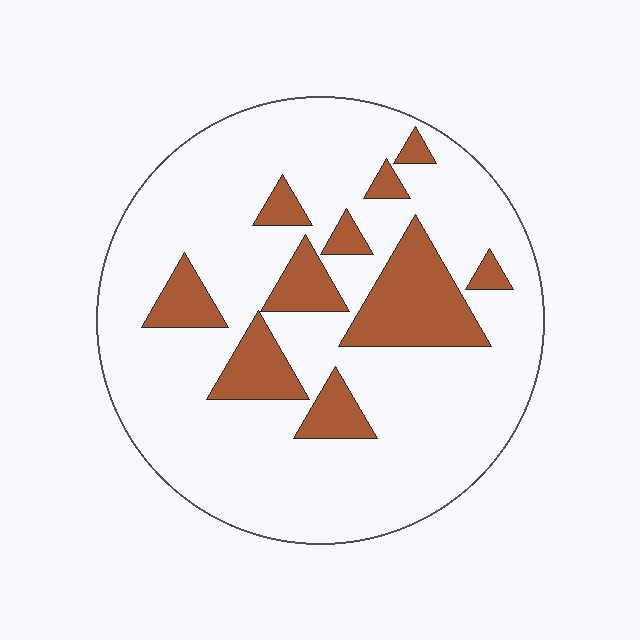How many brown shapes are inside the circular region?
10.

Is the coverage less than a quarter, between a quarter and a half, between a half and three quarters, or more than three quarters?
Less than a quarter.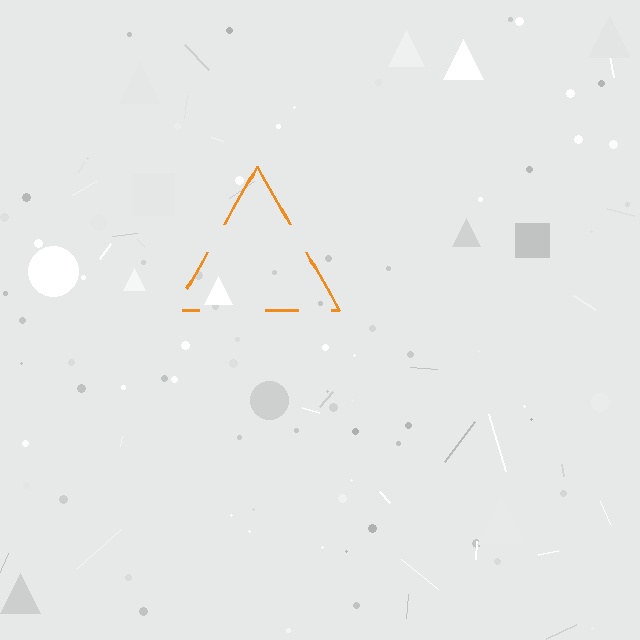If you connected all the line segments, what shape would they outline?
They would outline a triangle.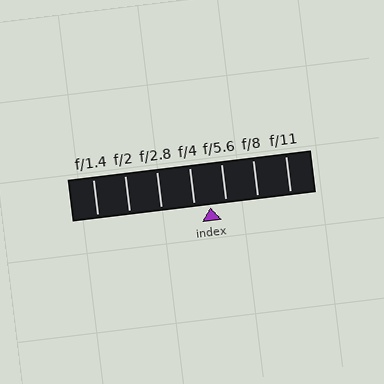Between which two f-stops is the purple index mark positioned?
The index mark is between f/4 and f/5.6.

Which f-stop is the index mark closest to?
The index mark is closest to f/5.6.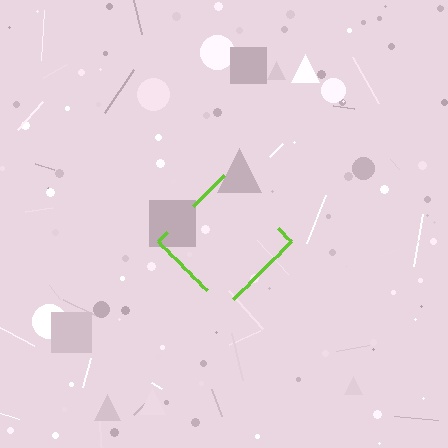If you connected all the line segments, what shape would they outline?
They would outline a diamond.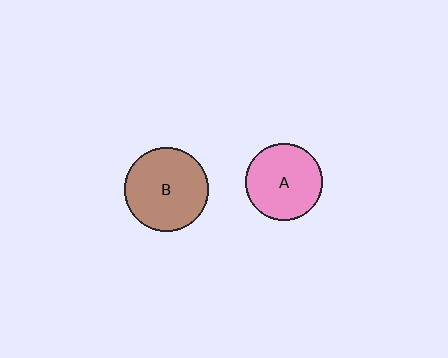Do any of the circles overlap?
No, none of the circles overlap.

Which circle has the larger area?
Circle B (brown).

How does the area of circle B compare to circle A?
Approximately 1.2 times.